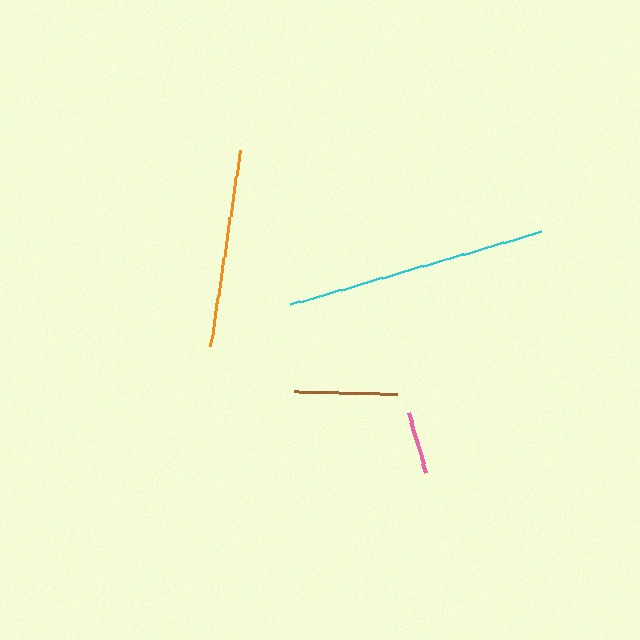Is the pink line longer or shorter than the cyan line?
The cyan line is longer than the pink line.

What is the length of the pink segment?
The pink segment is approximately 62 pixels long.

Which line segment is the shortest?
The pink line is the shortest at approximately 62 pixels.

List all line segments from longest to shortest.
From longest to shortest: cyan, orange, brown, pink.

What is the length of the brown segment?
The brown segment is approximately 102 pixels long.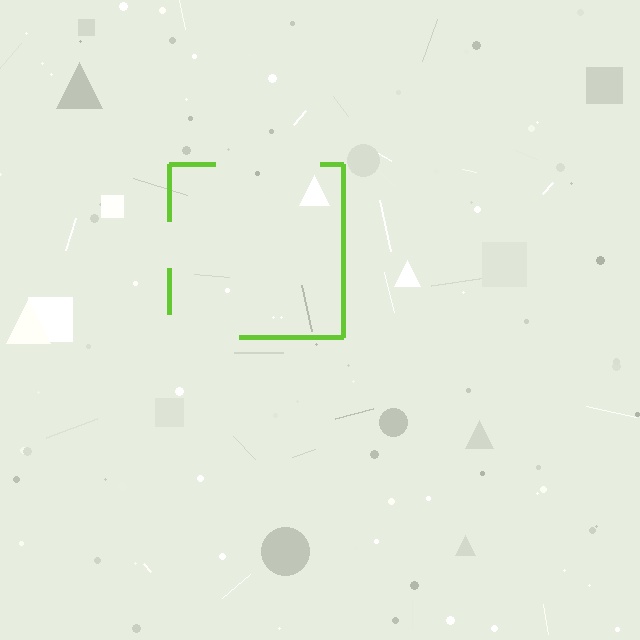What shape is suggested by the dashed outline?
The dashed outline suggests a square.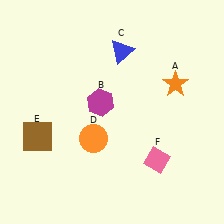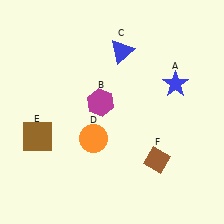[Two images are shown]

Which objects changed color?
A changed from orange to blue. F changed from pink to brown.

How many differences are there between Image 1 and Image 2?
There are 2 differences between the two images.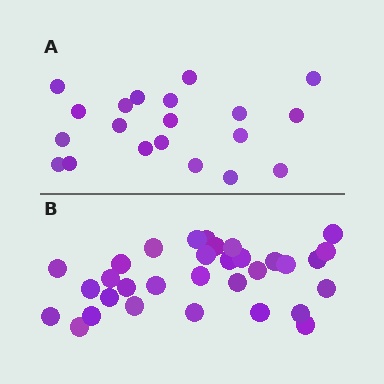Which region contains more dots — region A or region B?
Region B (the bottom region) has more dots.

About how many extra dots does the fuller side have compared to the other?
Region B has roughly 12 or so more dots than region A.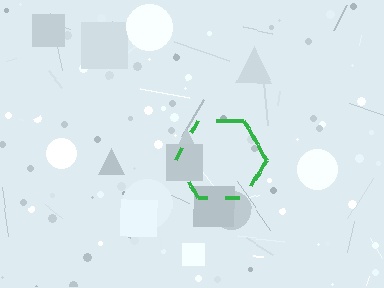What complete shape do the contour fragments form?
The contour fragments form a hexagon.